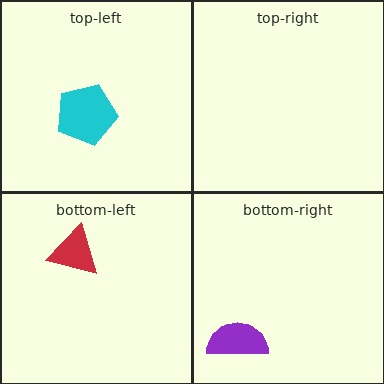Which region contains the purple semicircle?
The bottom-right region.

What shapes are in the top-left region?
The cyan pentagon.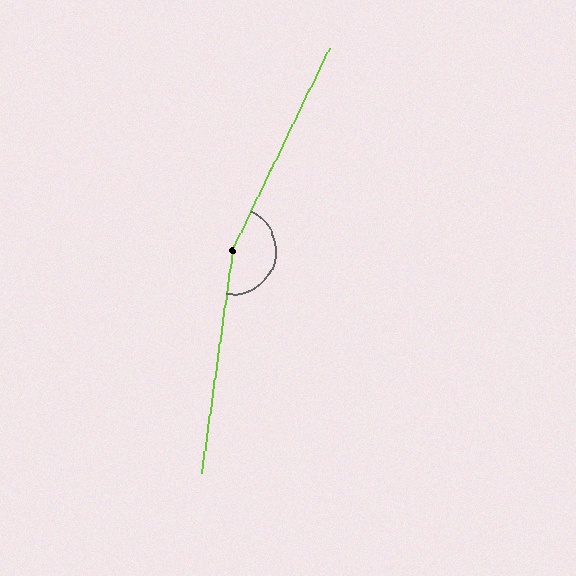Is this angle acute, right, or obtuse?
It is obtuse.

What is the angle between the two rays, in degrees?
Approximately 162 degrees.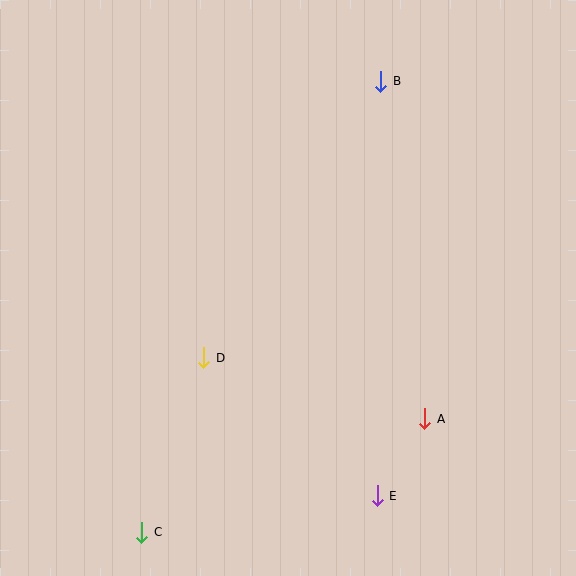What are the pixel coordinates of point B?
Point B is at (381, 81).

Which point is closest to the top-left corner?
Point B is closest to the top-left corner.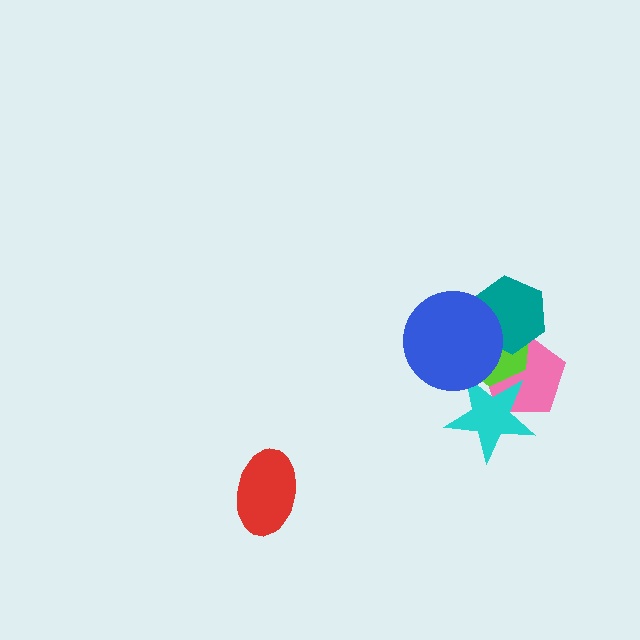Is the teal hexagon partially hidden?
Yes, it is partially covered by another shape.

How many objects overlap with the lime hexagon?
4 objects overlap with the lime hexagon.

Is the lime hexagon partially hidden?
Yes, it is partially covered by another shape.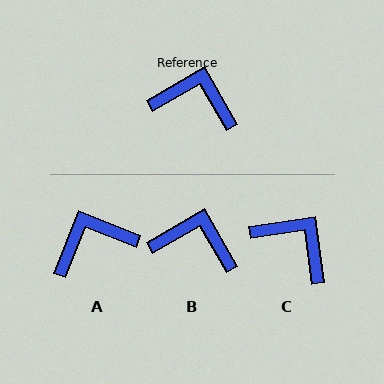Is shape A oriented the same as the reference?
No, it is off by about 38 degrees.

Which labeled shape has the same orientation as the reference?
B.